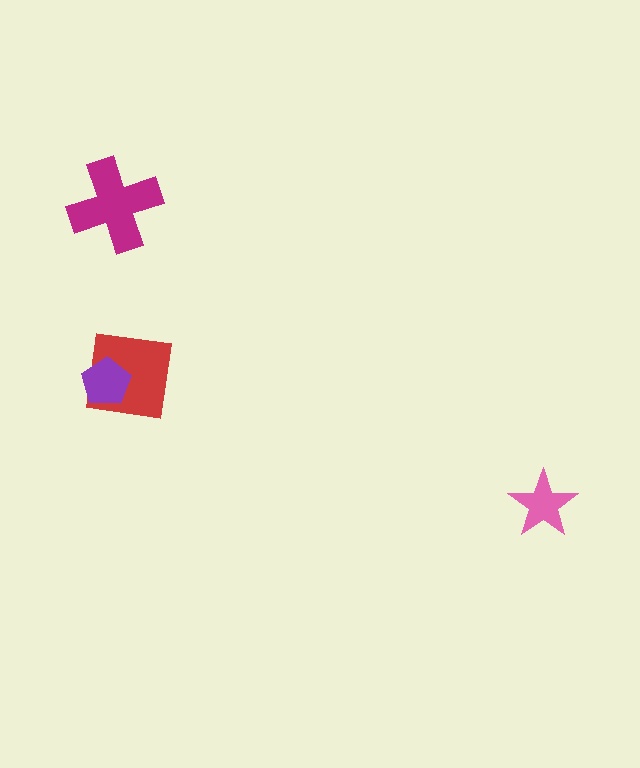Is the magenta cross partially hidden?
No, no other shape covers it.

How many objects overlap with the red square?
1 object overlaps with the red square.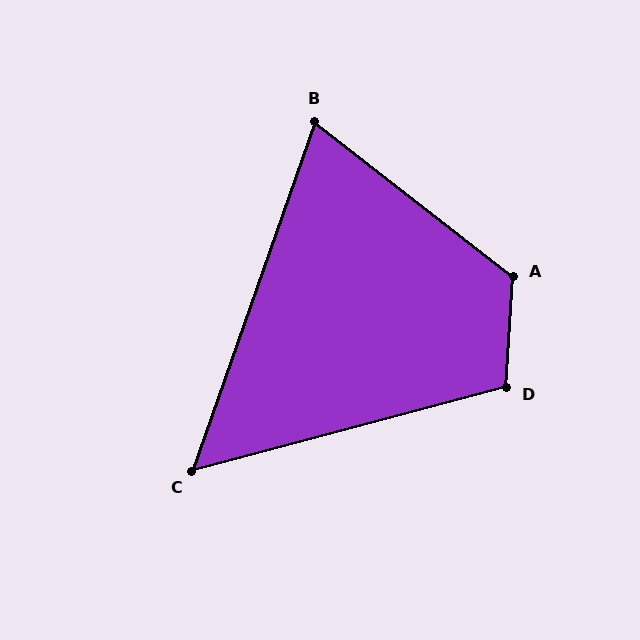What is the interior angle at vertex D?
Approximately 109 degrees (obtuse).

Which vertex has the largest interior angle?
A, at approximately 124 degrees.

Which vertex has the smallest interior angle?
C, at approximately 56 degrees.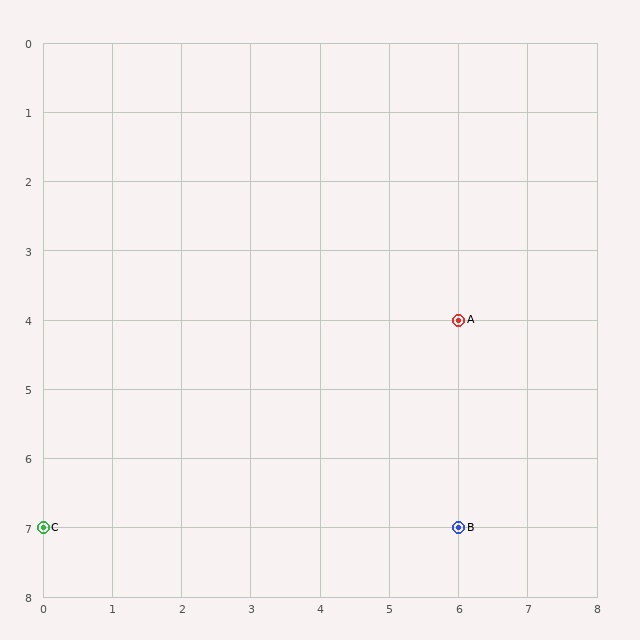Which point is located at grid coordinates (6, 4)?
Point A is at (6, 4).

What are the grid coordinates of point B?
Point B is at grid coordinates (6, 7).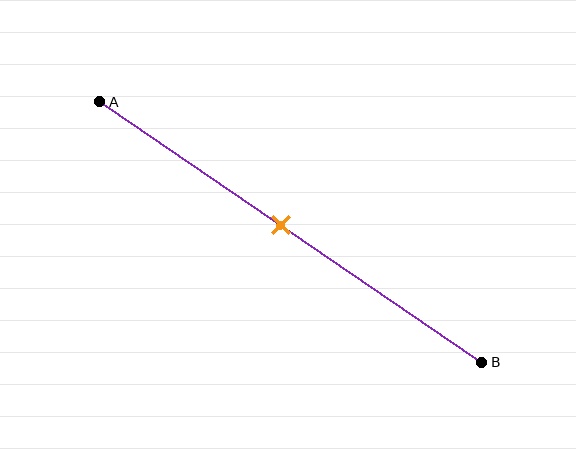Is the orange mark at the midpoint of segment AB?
Yes, the mark is approximately at the midpoint.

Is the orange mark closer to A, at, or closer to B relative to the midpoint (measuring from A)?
The orange mark is approximately at the midpoint of segment AB.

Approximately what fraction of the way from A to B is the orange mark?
The orange mark is approximately 45% of the way from A to B.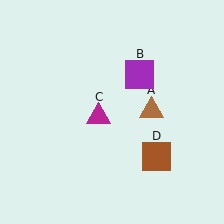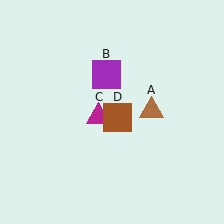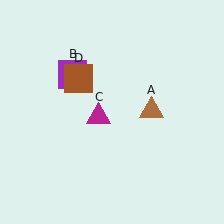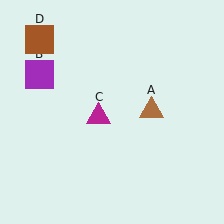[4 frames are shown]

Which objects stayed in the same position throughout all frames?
Brown triangle (object A) and magenta triangle (object C) remained stationary.